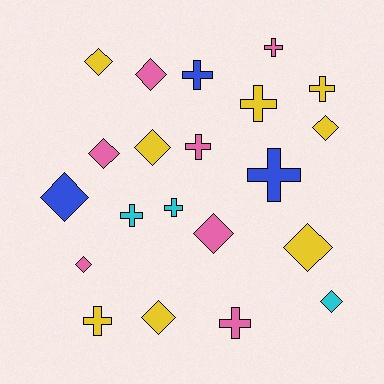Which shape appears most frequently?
Diamond, with 11 objects.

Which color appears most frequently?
Yellow, with 8 objects.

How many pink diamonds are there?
There are 4 pink diamonds.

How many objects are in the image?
There are 21 objects.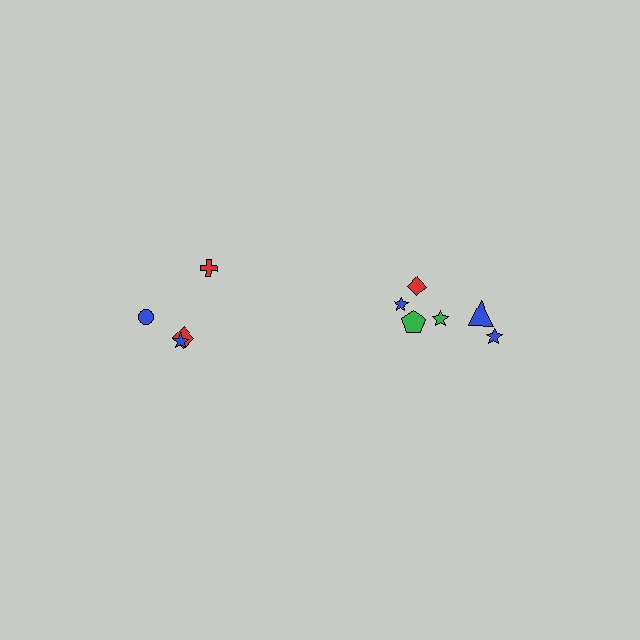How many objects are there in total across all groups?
There are 10 objects.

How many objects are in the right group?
There are 6 objects.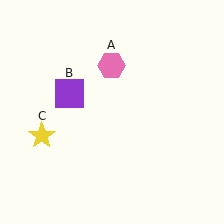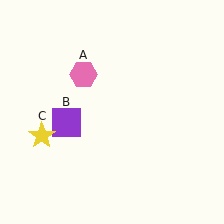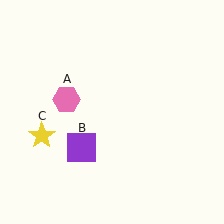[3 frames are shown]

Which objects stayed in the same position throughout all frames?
Yellow star (object C) remained stationary.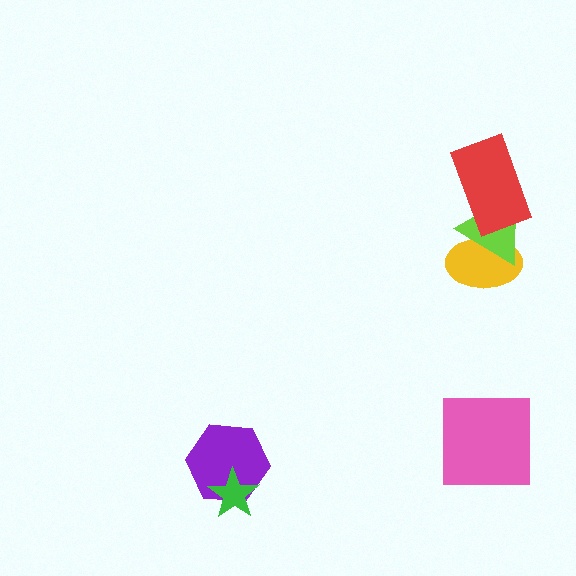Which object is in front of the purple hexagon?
The green star is in front of the purple hexagon.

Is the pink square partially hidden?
No, no other shape covers it.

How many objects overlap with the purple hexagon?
1 object overlaps with the purple hexagon.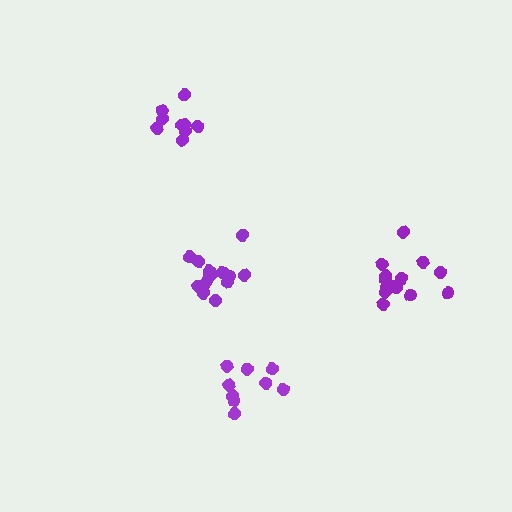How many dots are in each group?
Group 1: 9 dots, Group 2: 14 dots, Group 3: 15 dots, Group 4: 9 dots (47 total).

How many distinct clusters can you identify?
There are 4 distinct clusters.